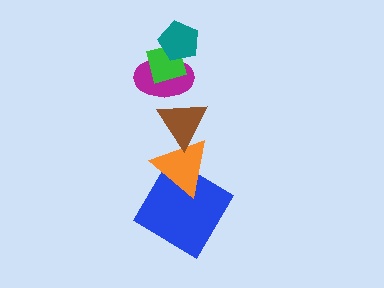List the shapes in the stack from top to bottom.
From top to bottom: the teal pentagon, the green diamond, the magenta ellipse, the brown triangle, the orange triangle, the blue diamond.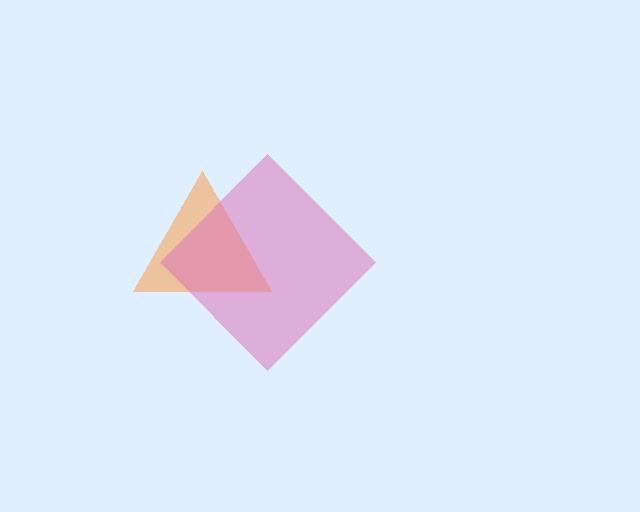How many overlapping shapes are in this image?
There are 2 overlapping shapes in the image.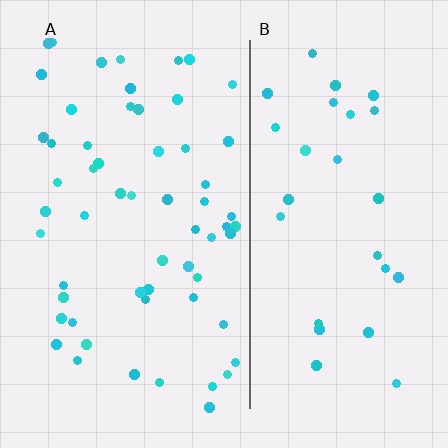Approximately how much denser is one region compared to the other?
Approximately 2.0× — region A over region B.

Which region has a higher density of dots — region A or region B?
A (the left).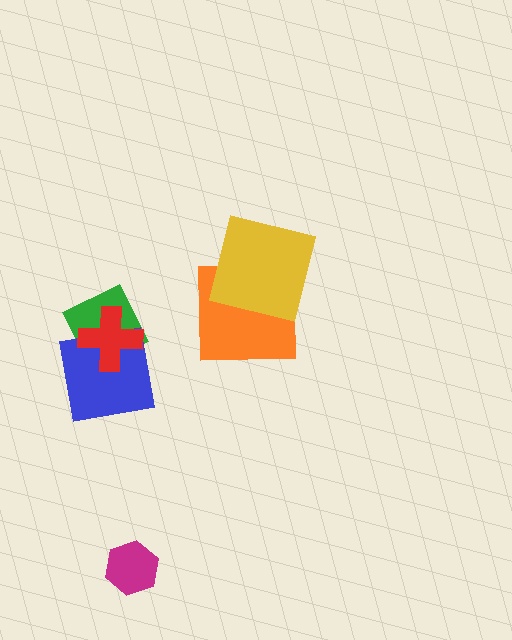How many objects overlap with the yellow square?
1 object overlaps with the yellow square.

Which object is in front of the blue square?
The red cross is in front of the blue square.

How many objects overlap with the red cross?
2 objects overlap with the red cross.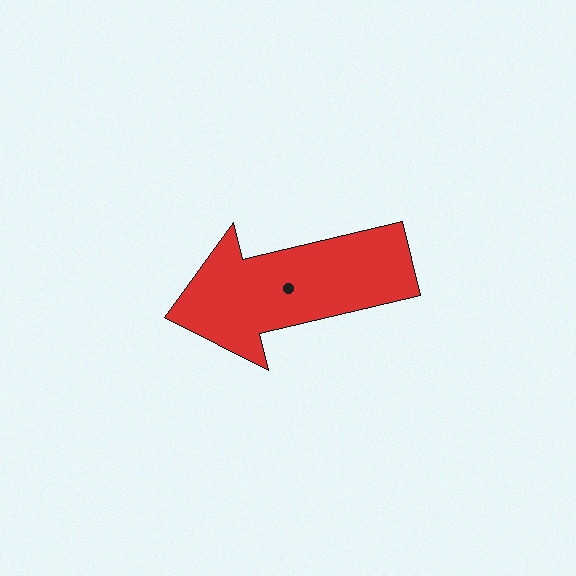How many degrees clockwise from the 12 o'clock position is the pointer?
Approximately 257 degrees.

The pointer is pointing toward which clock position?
Roughly 9 o'clock.